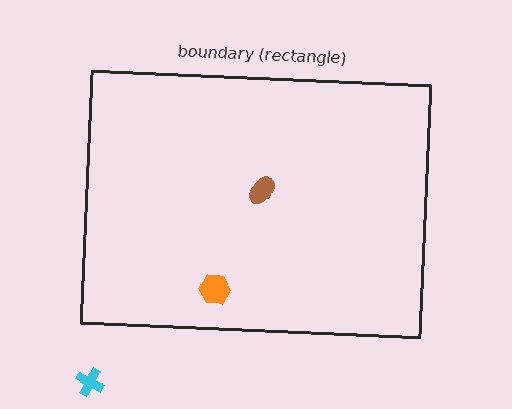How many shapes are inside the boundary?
2 inside, 1 outside.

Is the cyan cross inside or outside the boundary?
Outside.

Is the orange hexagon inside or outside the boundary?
Inside.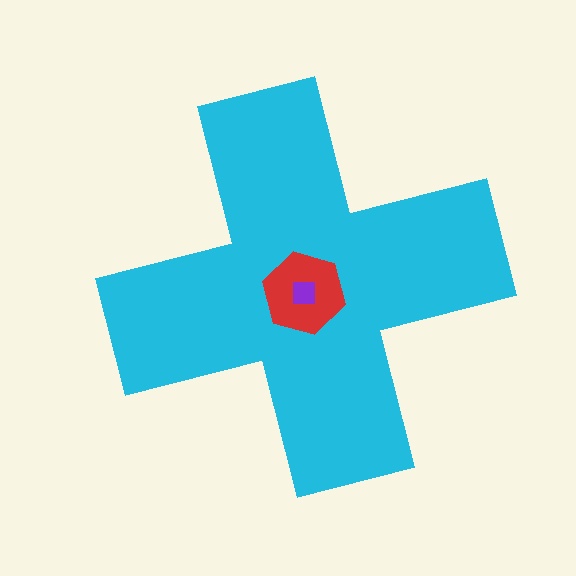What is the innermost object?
The purple square.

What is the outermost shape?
The cyan cross.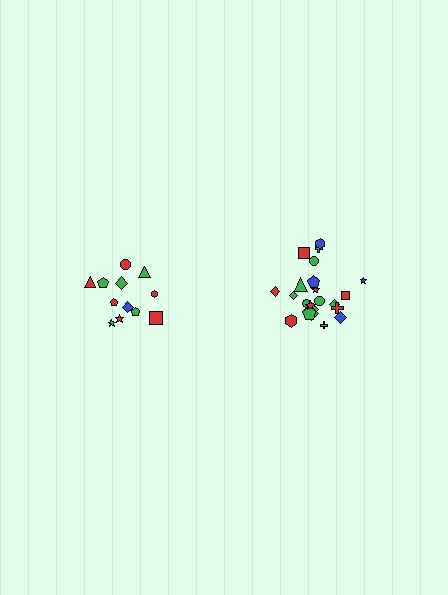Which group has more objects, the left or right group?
The right group.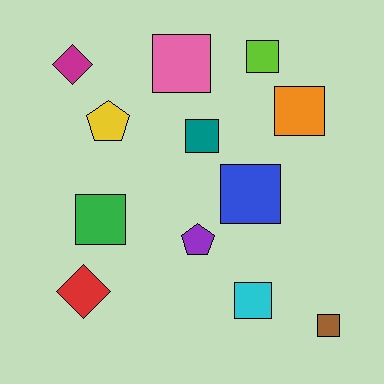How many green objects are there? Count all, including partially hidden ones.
There is 1 green object.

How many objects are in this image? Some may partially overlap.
There are 12 objects.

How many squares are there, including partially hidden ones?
There are 8 squares.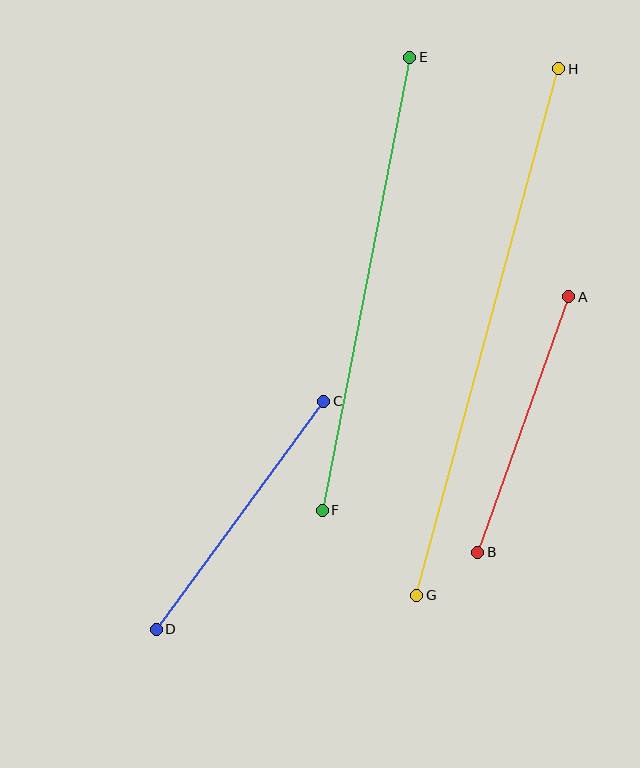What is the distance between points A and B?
The distance is approximately 271 pixels.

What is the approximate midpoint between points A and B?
The midpoint is at approximately (523, 424) pixels.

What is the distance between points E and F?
The distance is approximately 462 pixels.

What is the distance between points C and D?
The distance is approximately 283 pixels.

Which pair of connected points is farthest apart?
Points G and H are farthest apart.